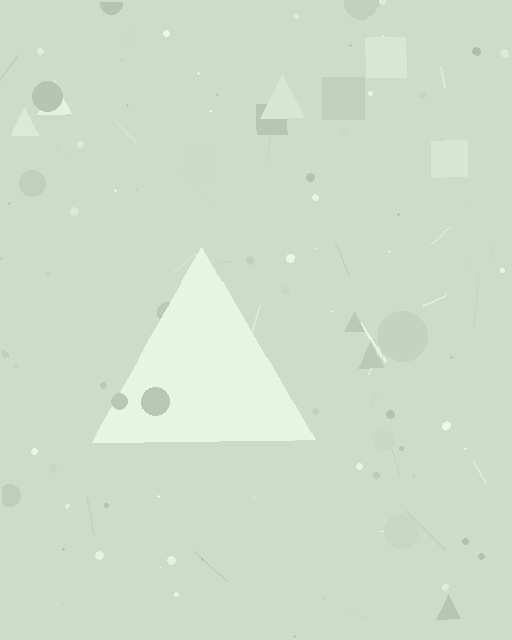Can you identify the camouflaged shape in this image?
The camouflaged shape is a triangle.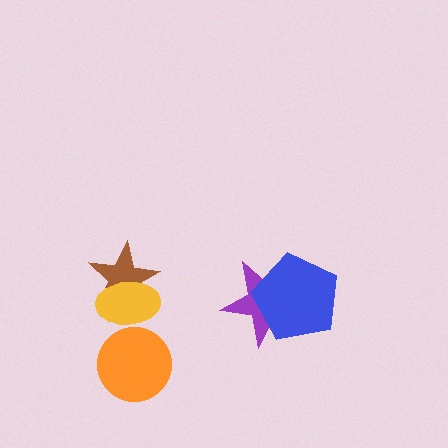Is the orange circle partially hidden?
Yes, it is partially covered by another shape.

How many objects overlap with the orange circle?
1 object overlaps with the orange circle.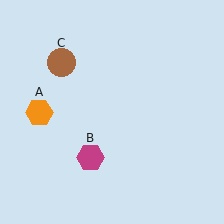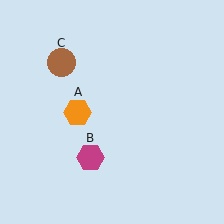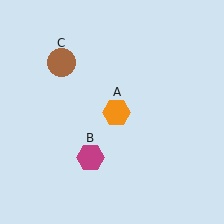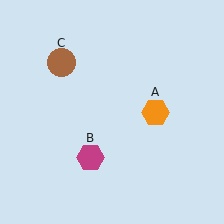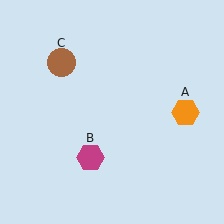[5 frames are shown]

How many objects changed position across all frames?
1 object changed position: orange hexagon (object A).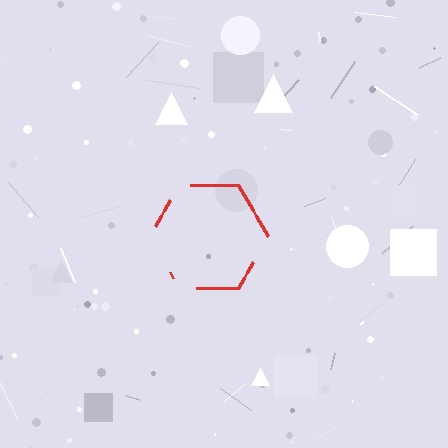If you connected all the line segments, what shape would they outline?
They would outline a hexagon.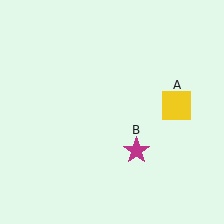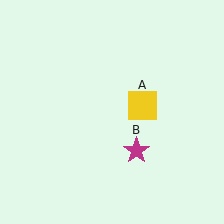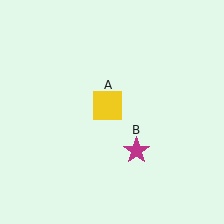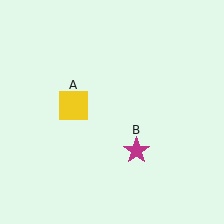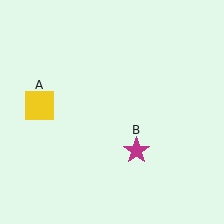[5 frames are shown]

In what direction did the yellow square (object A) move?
The yellow square (object A) moved left.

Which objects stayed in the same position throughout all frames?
Magenta star (object B) remained stationary.